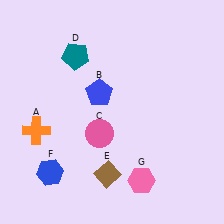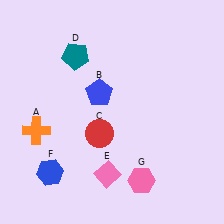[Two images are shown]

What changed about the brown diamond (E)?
In Image 1, E is brown. In Image 2, it changed to pink.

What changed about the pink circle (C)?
In Image 1, C is pink. In Image 2, it changed to red.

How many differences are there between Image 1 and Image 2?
There are 2 differences between the two images.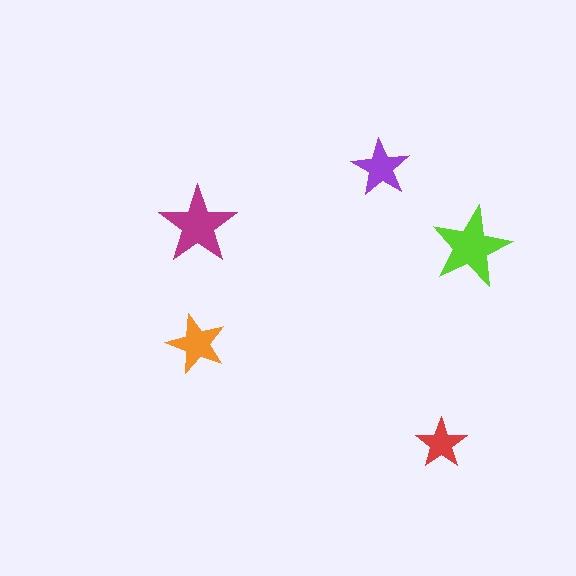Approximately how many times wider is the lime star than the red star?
About 1.5 times wider.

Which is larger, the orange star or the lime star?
The lime one.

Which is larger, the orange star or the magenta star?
The magenta one.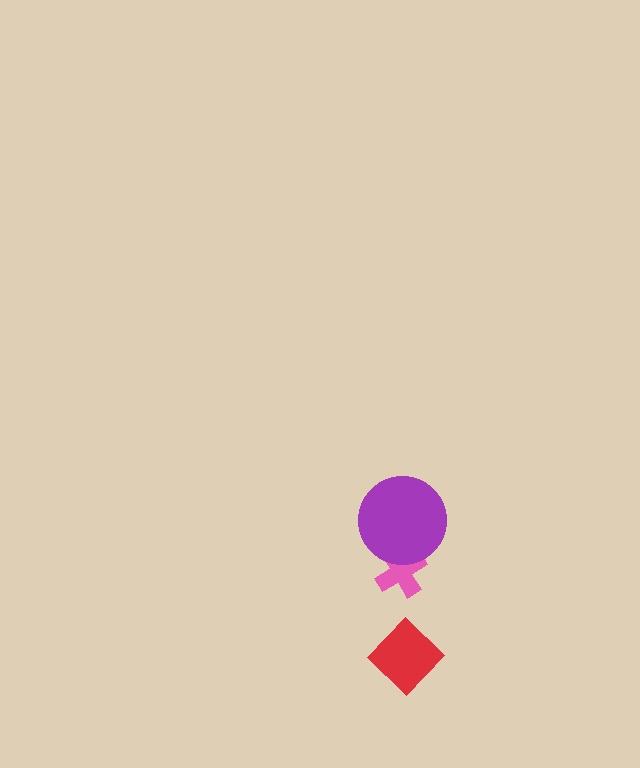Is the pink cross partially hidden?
Yes, it is partially covered by another shape.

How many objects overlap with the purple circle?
1 object overlaps with the purple circle.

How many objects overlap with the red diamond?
0 objects overlap with the red diamond.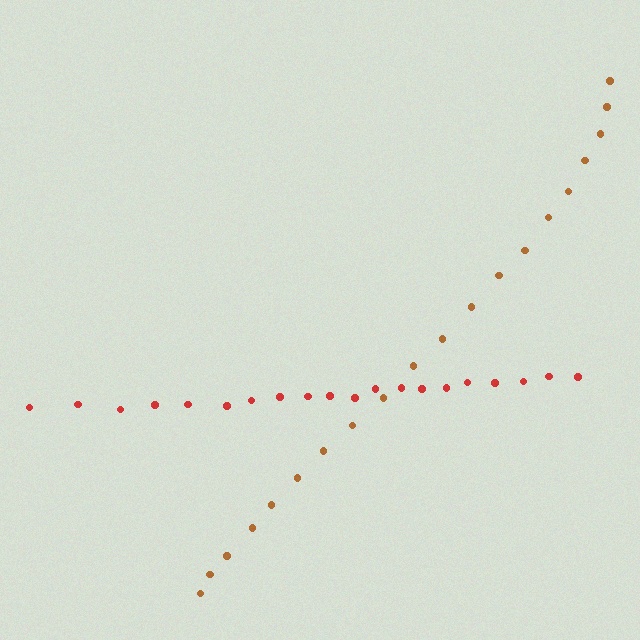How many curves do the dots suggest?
There are 2 distinct paths.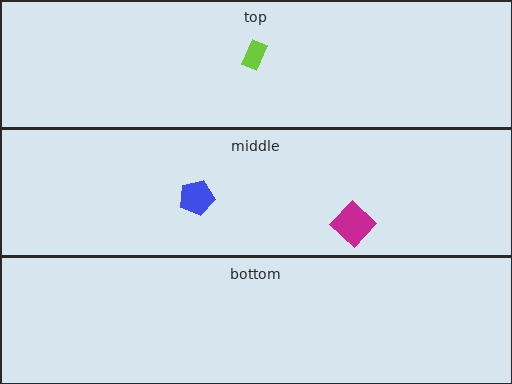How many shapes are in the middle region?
2.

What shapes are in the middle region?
The magenta diamond, the blue pentagon.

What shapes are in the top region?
The lime rectangle.